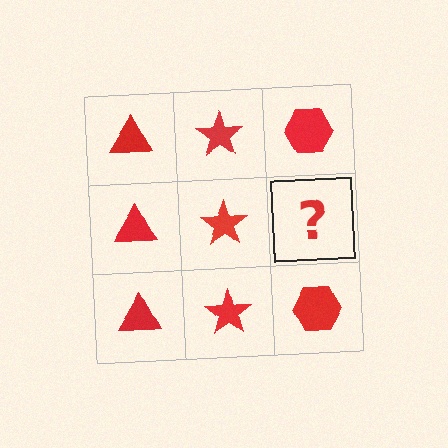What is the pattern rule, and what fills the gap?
The rule is that each column has a consistent shape. The gap should be filled with a red hexagon.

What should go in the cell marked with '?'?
The missing cell should contain a red hexagon.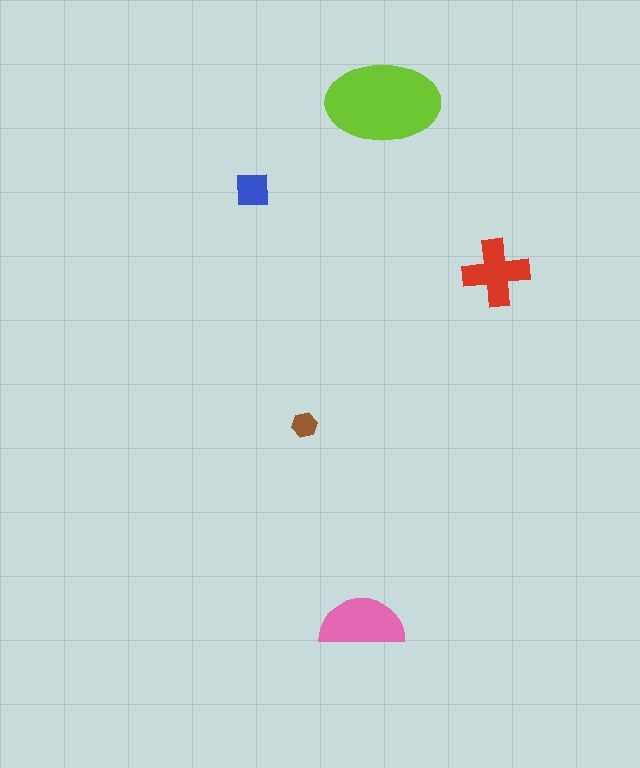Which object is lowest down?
The pink semicircle is bottommost.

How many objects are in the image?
There are 5 objects in the image.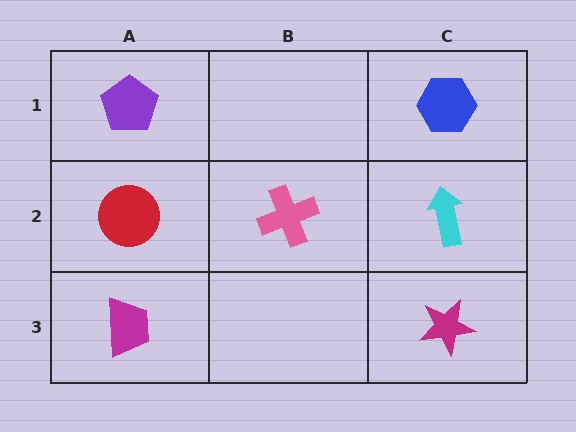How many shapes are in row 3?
2 shapes.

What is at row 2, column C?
A cyan arrow.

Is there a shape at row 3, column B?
No, that cell is empty.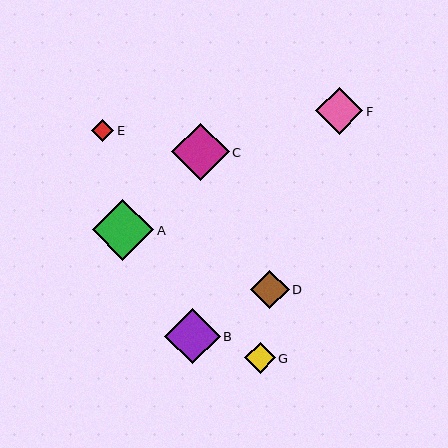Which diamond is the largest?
Diamond A is the largest with a size of approximately 61 pixels.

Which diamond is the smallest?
Diamond E is the smallest with a size of approximately 22 pixels.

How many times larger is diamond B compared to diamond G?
Diamond B is approximately 1.8 times the size of diamond G.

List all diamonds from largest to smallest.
From largest to smallest: A, C, B, F, D, G, E.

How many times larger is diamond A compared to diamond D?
Diamond A is approximately 1.6 times the size of diamond D.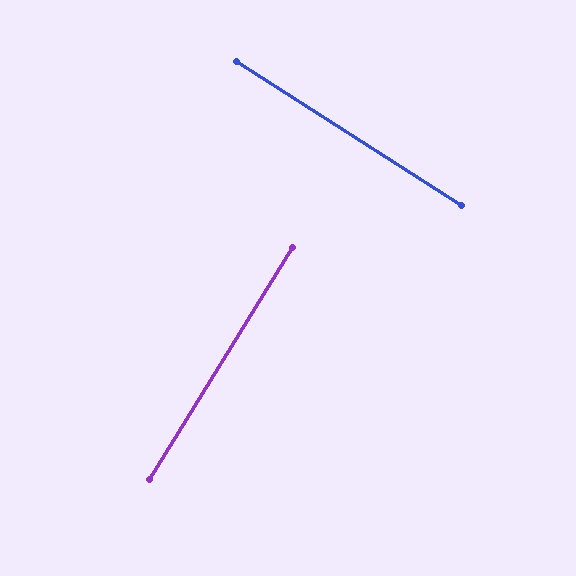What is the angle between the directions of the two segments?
Approximately 89 degrees.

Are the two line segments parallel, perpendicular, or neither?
Perpendicular — they meet at approximately 89°.